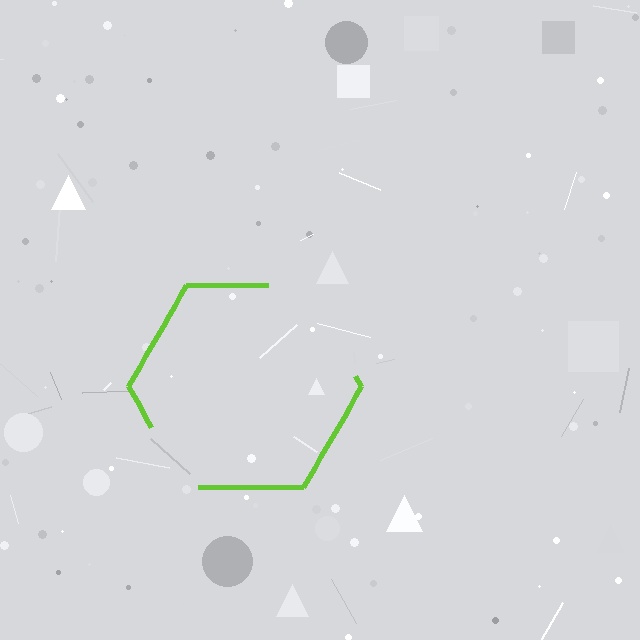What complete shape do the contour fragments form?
The contour fragments form a hexagon.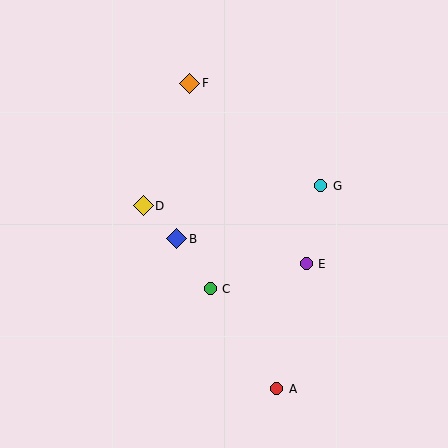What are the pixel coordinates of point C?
Point C is at (210, 289).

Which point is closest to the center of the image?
Point B at (177, 239) is closest to the center.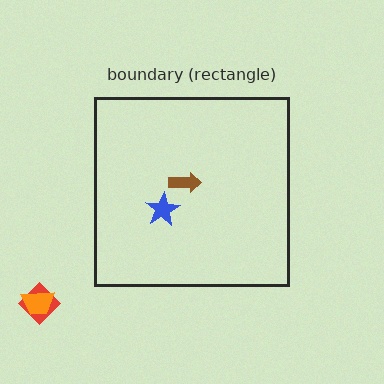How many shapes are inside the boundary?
2 inside, 2 outside.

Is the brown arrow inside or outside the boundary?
Inside.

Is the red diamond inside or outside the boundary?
Outside.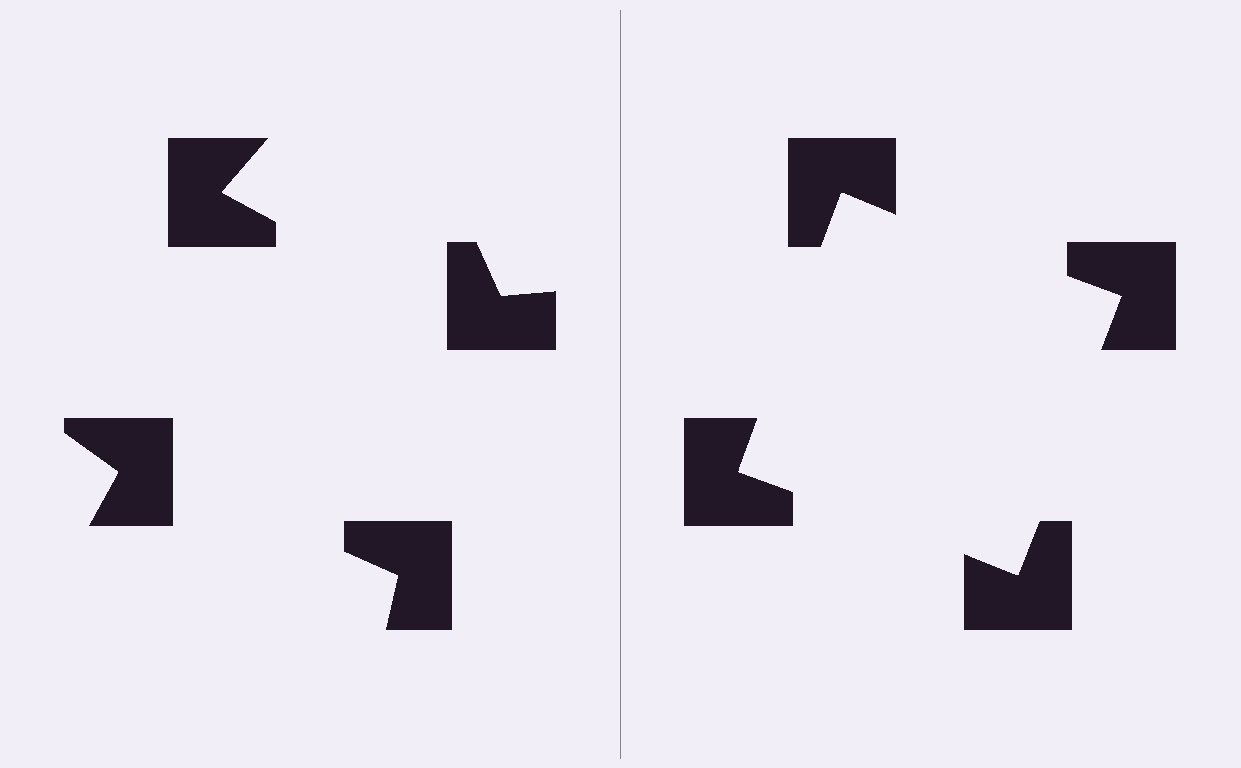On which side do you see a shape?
An illusory square appears on the right side. On the left side the wedge cuts are rotated, so no coherent shape forms.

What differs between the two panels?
The notched squares are positioned identically on both sides; only the wedge orientations differ. On the right they align to a square; on the left they are misaligned.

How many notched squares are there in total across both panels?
8 — 4 on each side.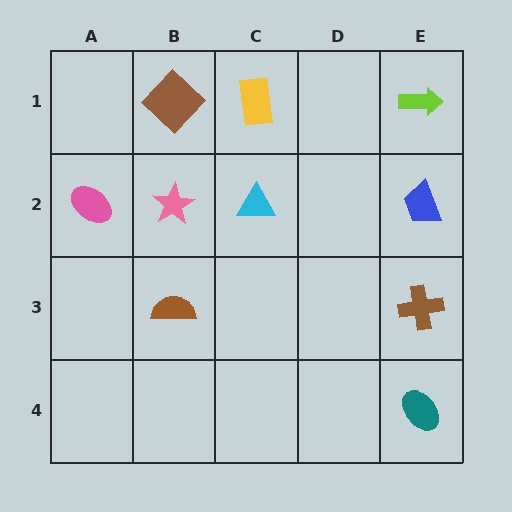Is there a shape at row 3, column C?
No, that cell is empty.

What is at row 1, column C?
A yellow rectangle.